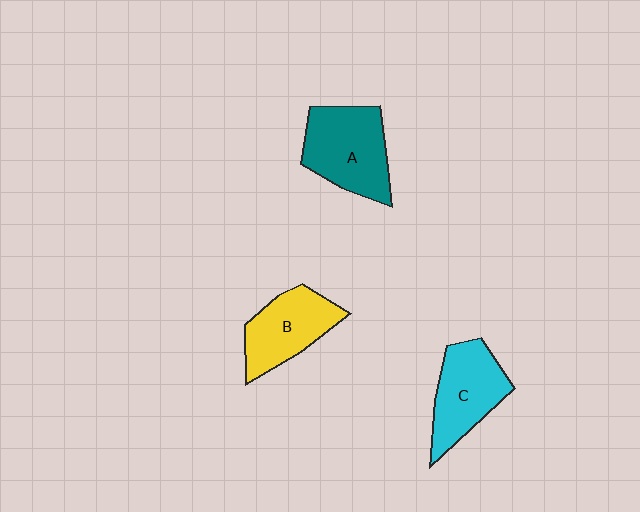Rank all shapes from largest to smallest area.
From largest to smallest: A (teal), C (cyan), B (yellow).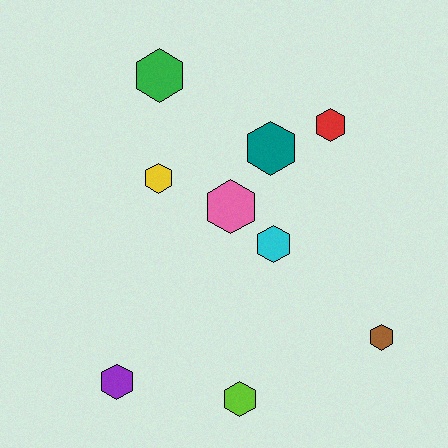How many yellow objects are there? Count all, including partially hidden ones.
There is 1 yellow object.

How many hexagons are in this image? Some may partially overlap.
There are 9 hexagons.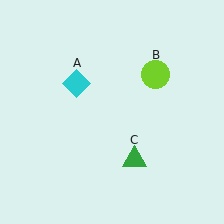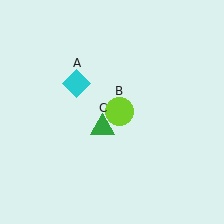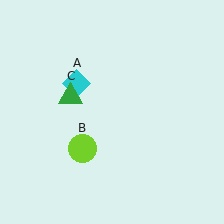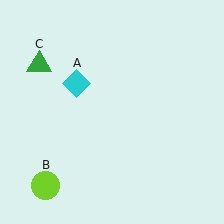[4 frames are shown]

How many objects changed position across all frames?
2 objects changed position: lime circle (object B), green triangle (object C).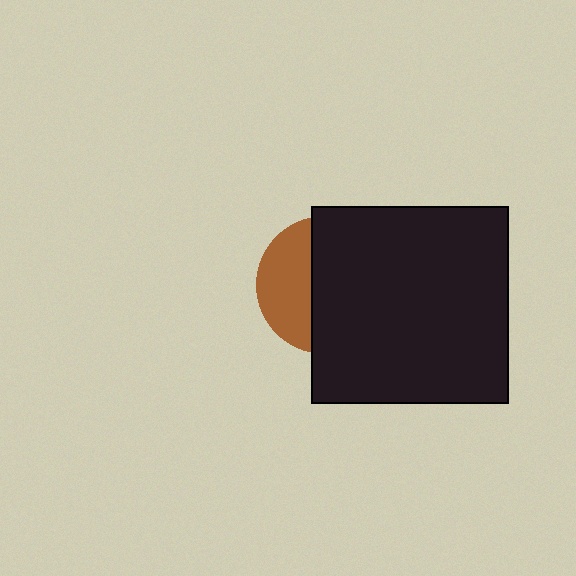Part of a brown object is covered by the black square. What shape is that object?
It is a circle.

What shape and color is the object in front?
The object in front is a black square.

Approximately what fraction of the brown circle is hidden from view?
Roughly 62% of the brown circle is hidden behind the black square.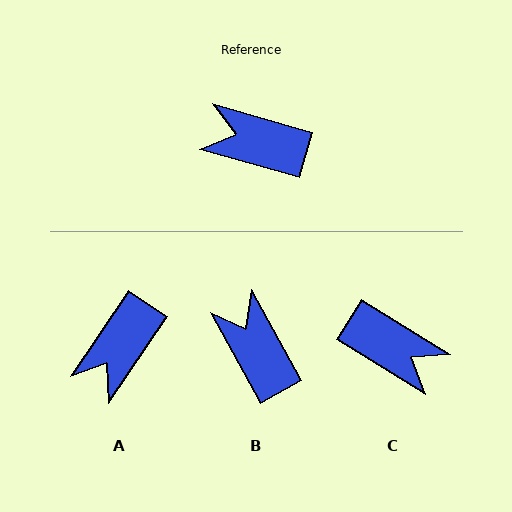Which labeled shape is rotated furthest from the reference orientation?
C, about 164 degrees away.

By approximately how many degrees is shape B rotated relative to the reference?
Approximately 45 degrees clockwise.